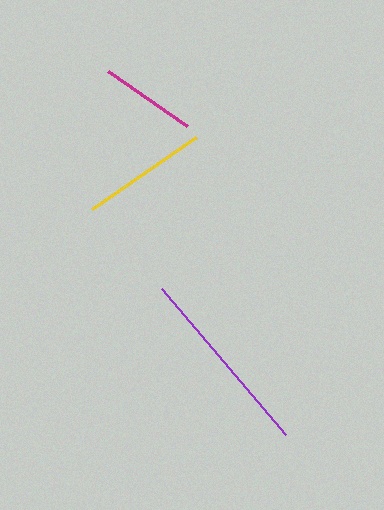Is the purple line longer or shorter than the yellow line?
The purple line is longer than the yellow line.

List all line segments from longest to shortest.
From longest to shortest: purple, yellow, magenta.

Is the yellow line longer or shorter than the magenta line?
The yellow line is longer than the magenta line.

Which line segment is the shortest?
The magenta line is the shortest at approximately 96 pixels.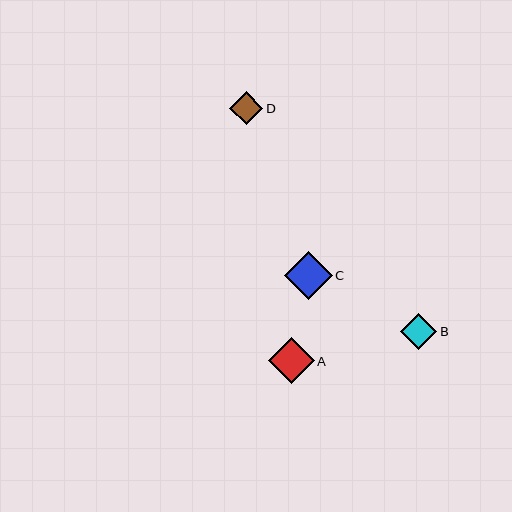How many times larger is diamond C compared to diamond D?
Diamond C is approximately 1.4 times the size of diamond D.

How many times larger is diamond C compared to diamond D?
Diamond C is approximately 1.4 times the size of diamond D.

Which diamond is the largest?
Diamond C is the largest with a size of approximately 47 pixels.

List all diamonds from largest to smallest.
From largest to smallest: C, A, B, D.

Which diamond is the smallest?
Diamond D is the smallest with a size of approximately 33 pixels.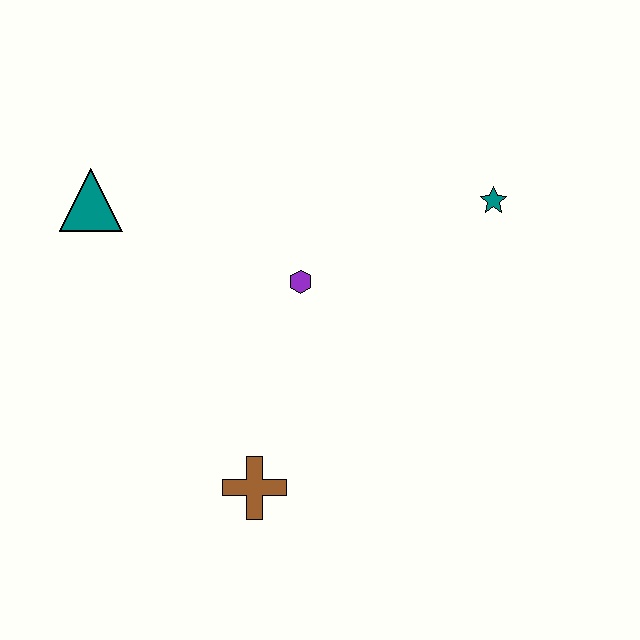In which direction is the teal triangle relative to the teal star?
The teal triangle is to the left of the teal star.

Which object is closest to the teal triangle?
The purple hexagon is closest to the teal triangle.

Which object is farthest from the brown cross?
The teal star is farthest from the brown cross.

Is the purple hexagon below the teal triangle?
Yes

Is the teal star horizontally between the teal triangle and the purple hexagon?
No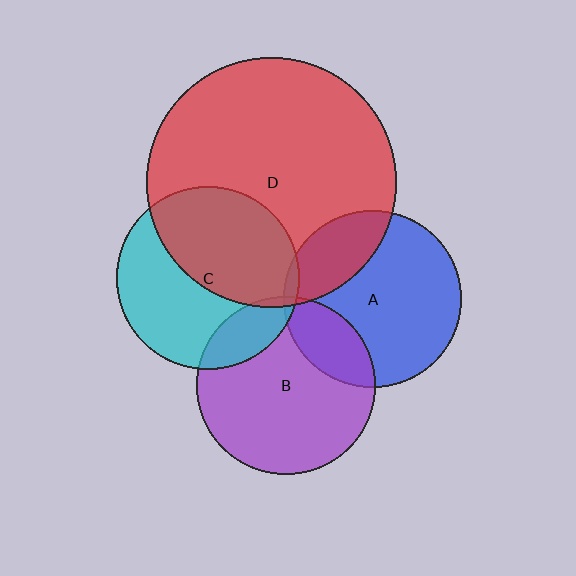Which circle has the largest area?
Circle D (red).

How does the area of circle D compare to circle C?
Approximately 1.9 times.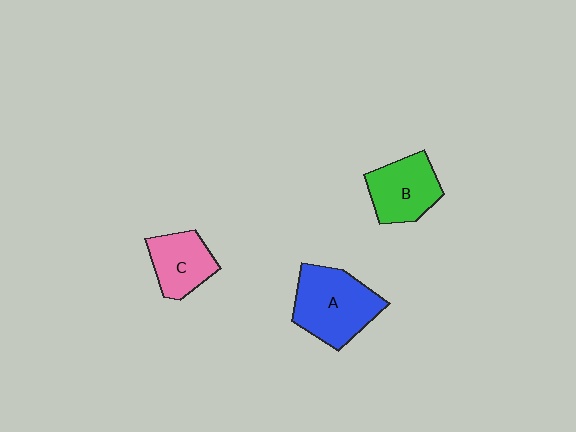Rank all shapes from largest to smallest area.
From largest to smallest: A (blue), B (green), C (pink).